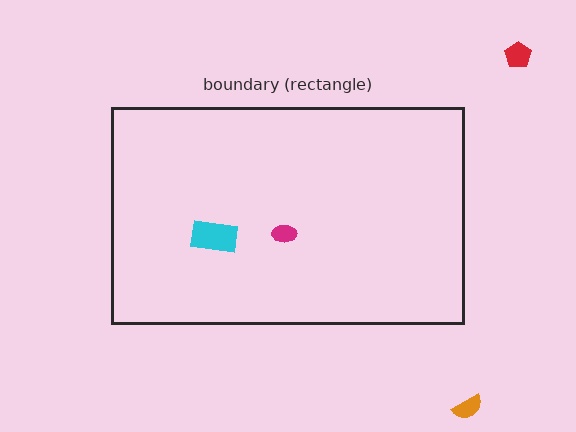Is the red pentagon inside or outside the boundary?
Outside.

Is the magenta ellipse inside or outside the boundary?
Inside.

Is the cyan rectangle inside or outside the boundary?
Inside.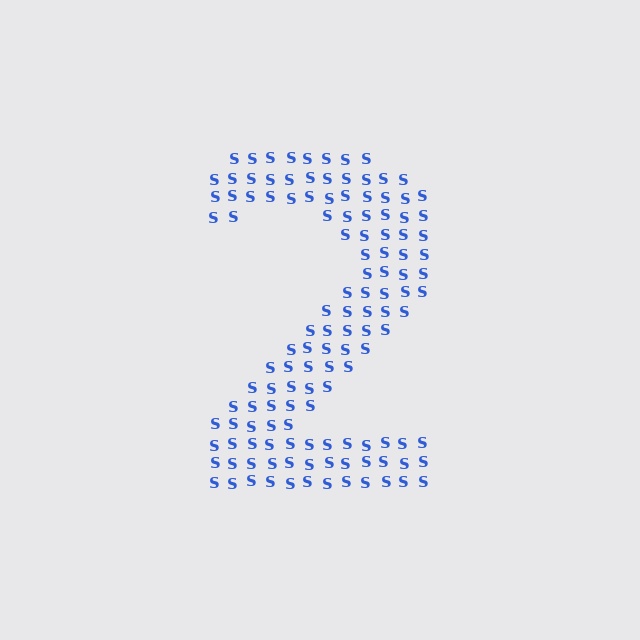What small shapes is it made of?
It is made of small letter S's.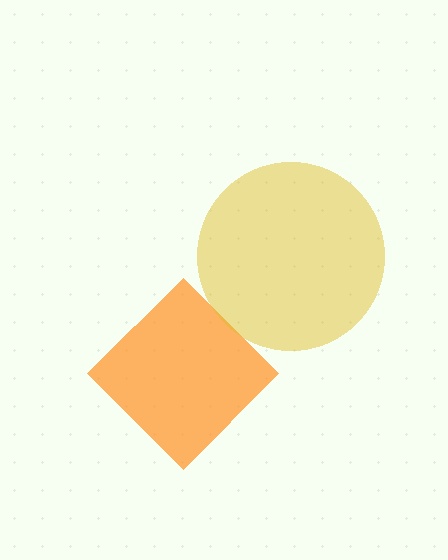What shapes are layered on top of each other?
The layered shapes are: an orange diamond, a yellow circle.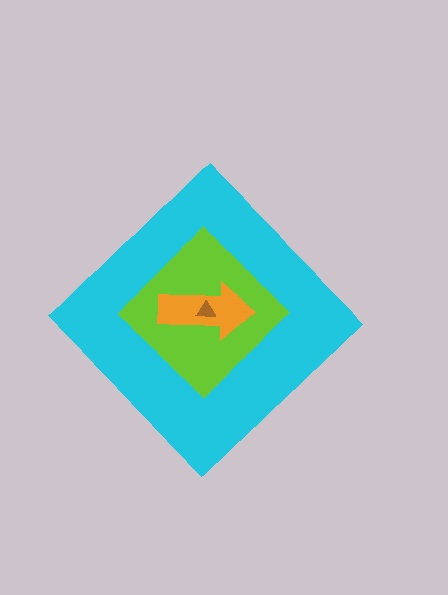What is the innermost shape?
The brown triangle.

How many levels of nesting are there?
4.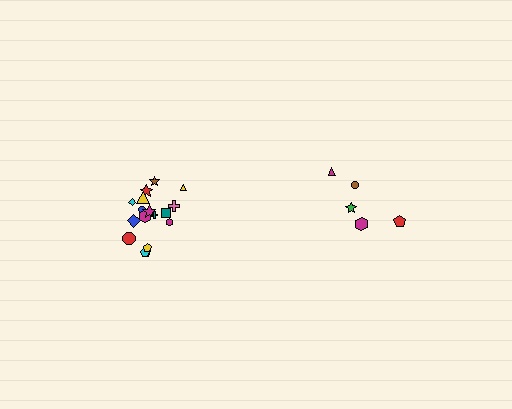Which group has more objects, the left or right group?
The left group.